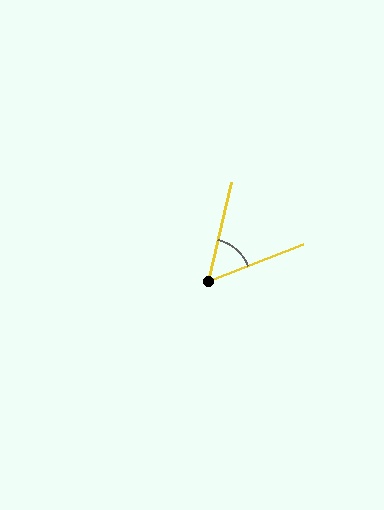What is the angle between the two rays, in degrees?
Approximately 55 degrees.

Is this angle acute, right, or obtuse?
It is acute.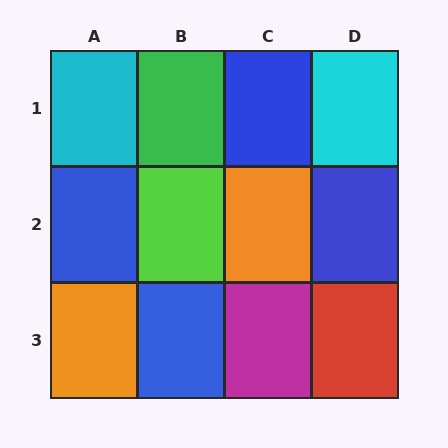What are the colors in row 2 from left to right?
Blue, lime, orange, blue.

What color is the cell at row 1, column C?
Blue.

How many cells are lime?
1 cell is lime.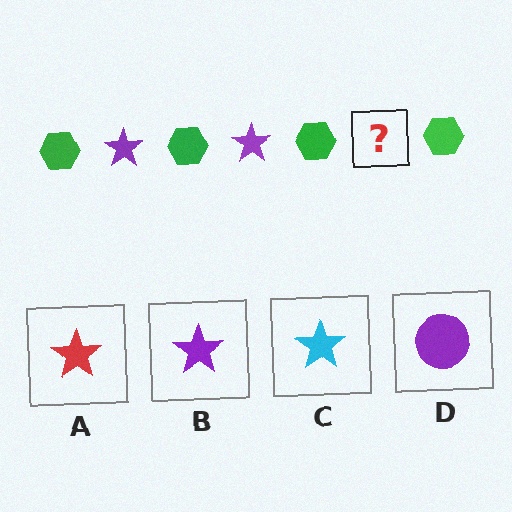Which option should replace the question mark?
Option B.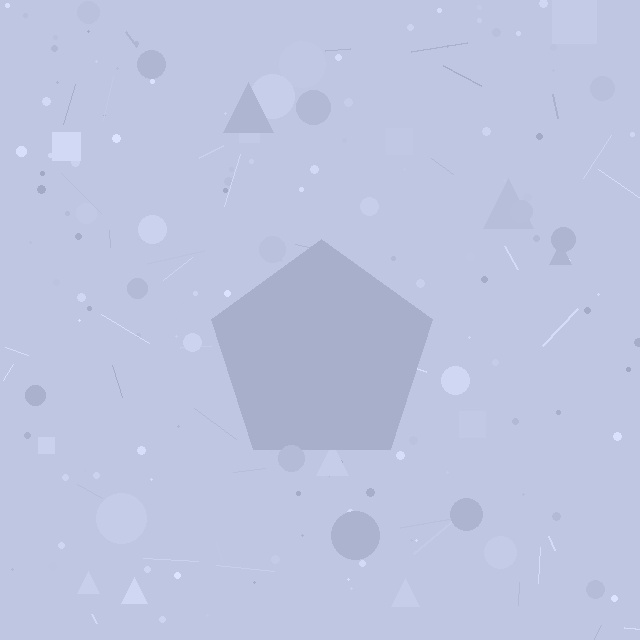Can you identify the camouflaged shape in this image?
The camouflaged shape is a pentagon.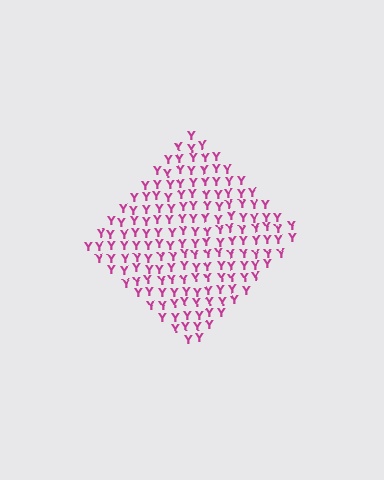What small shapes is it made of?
It is made of small letter Y's.